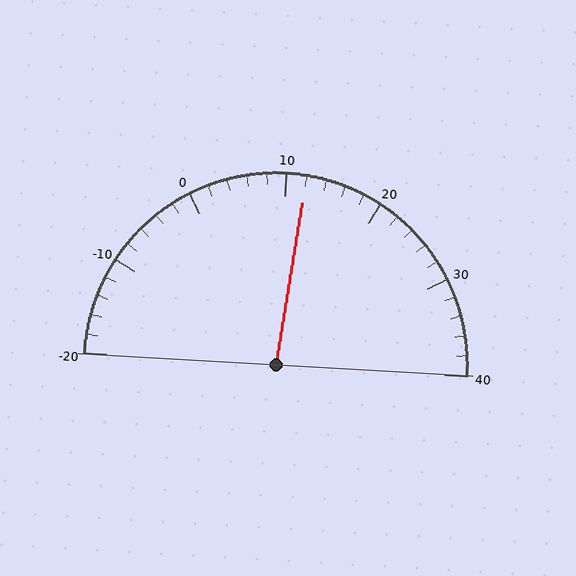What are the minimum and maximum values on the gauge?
The gauge ranges from -20 to 40.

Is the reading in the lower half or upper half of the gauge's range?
The reading is in the upper half of the range (-20 to 40).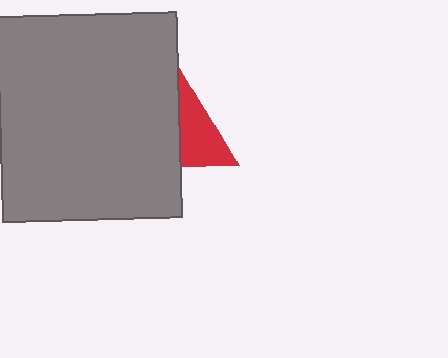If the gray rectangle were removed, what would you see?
You would see the complete red triangle.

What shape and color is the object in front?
The object in front is a gray rectangle.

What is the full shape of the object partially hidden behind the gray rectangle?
The partially hidden object is a red triangle.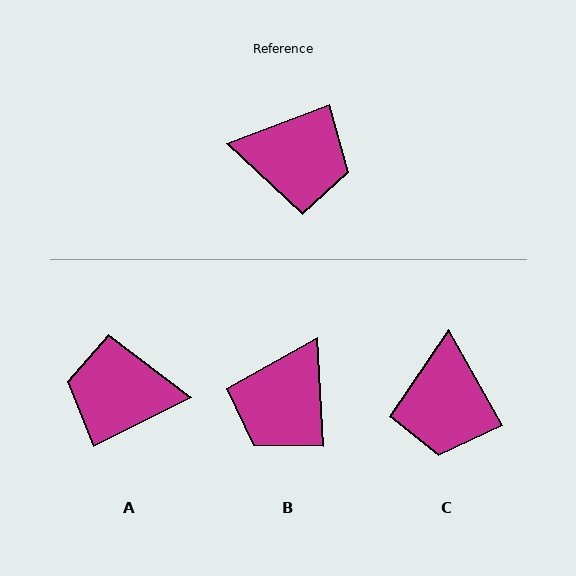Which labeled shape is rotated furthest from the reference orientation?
A, about 174 degrees away.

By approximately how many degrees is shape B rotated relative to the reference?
Approximately 107 degrees clockwise.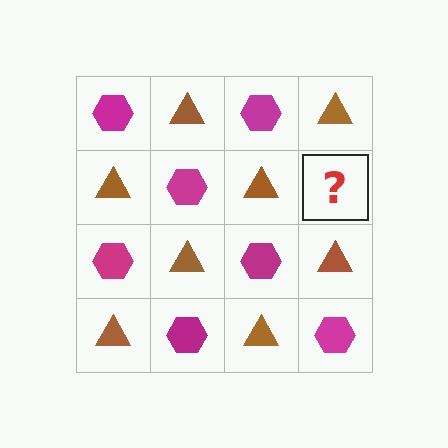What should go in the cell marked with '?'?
The missing cell should contain a magenta hexagon.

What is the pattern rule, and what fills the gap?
The rule is that it alternates magenta hexagon and brown triangle in a checkerboard pattern. The gap should be filled with a magenta hexagon.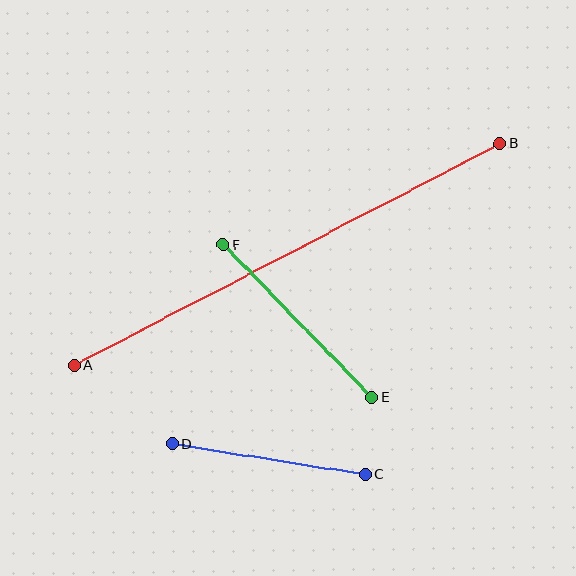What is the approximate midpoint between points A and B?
The midpoint is at approximately (287, 255) pixels.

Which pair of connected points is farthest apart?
Points A and B are farthest apart.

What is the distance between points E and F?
The distance is approximately 213 pixels.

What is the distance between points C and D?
The distance is approximately 196 pixels.